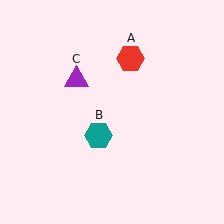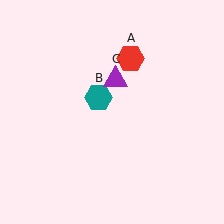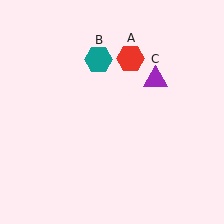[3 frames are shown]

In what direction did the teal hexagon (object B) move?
The teal hexagon (object B) moved up.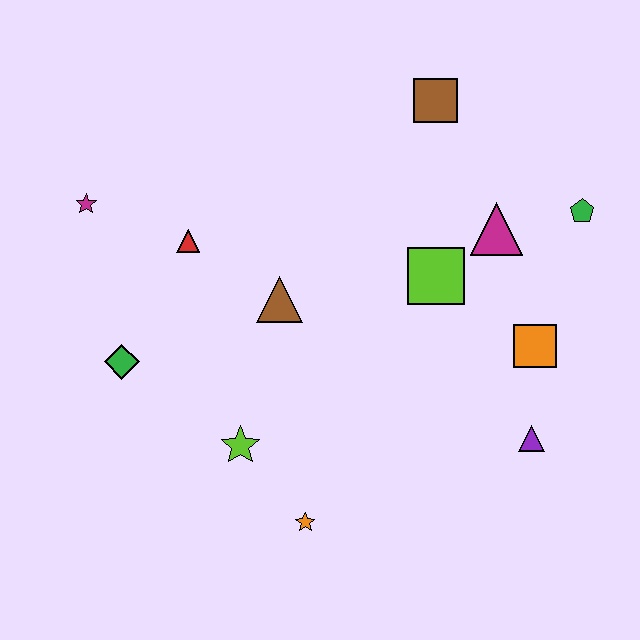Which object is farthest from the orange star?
The brown square is farthest from the orange star.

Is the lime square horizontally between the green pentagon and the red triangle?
Yes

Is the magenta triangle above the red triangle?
Yes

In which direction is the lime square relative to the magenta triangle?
The lime square is to the left of the magenta triangle.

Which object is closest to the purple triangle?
The orange square is closest to the purple triangle.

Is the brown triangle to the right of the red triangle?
Yes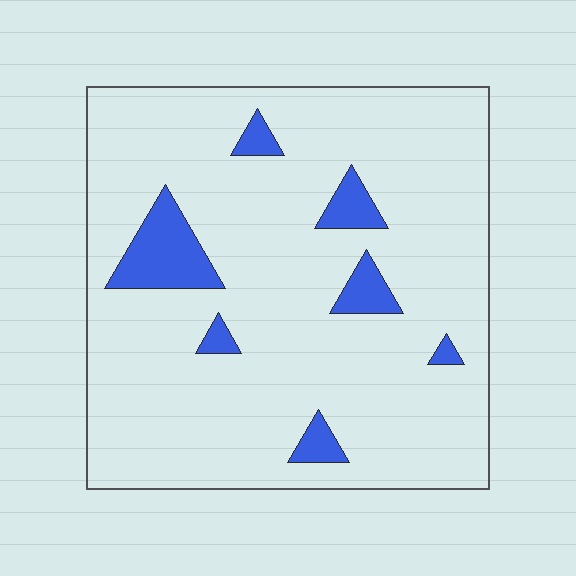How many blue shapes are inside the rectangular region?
7.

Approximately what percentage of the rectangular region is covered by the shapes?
Approximately 10%.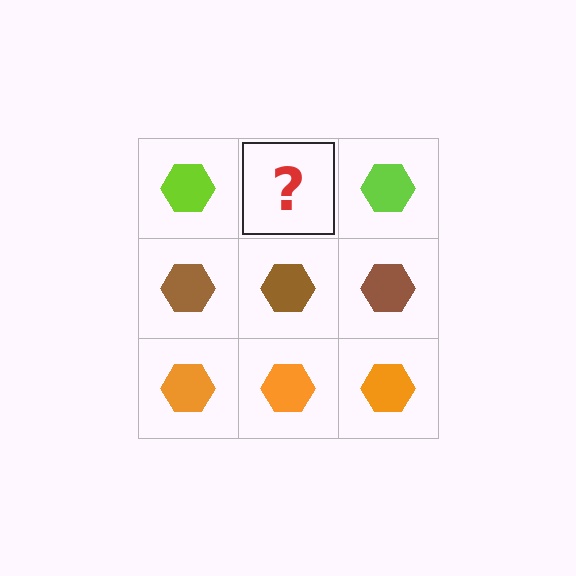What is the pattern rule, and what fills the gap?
The rule is that each row has a consistent color. The gap should be filled with a lime hexagon.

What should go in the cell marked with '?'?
The missing cell should contain a lime hexagon.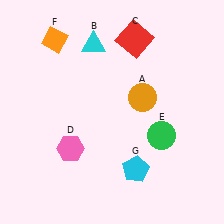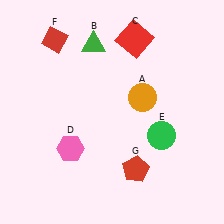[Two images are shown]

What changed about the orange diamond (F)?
In Image 1, F is orange. In Image 2, it changed to red.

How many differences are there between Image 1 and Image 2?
There are 3 differences between the two images.